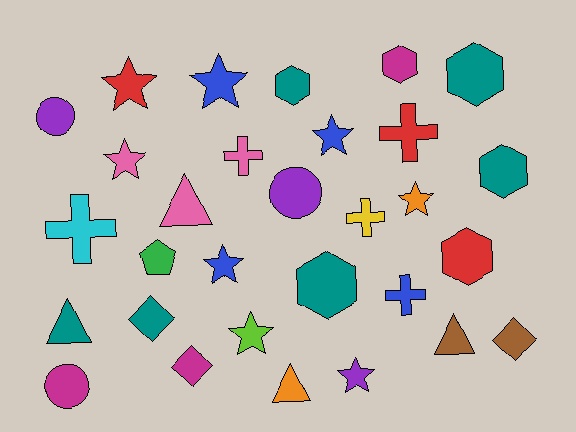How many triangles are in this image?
There are 4 triangles.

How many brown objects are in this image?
There are 2 brown objects.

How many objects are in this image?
There are 30 objects.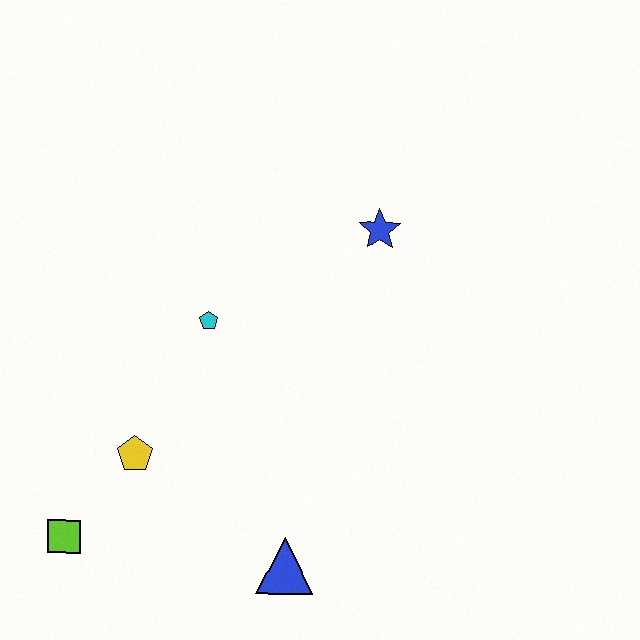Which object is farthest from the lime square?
The blue star is farthest from the lime square.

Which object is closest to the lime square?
The yellow pentagon is closest to the lime square.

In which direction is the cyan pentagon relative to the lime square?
The cyan pentagon is above the lime square.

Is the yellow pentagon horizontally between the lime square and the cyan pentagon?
Yes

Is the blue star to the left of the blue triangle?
No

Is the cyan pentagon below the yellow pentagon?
No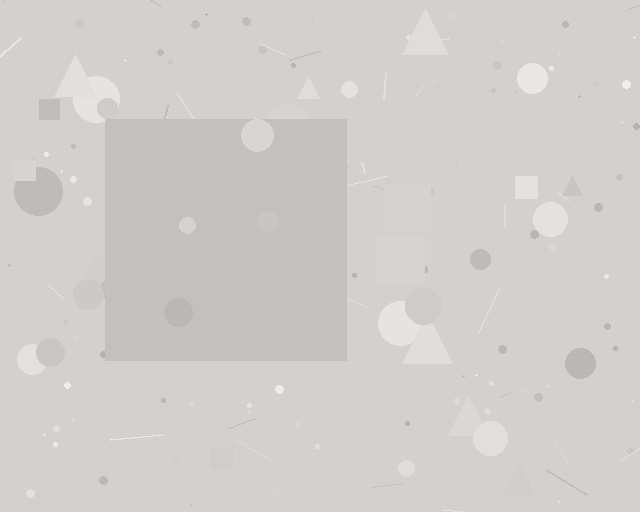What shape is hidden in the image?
A square is hidden in the image.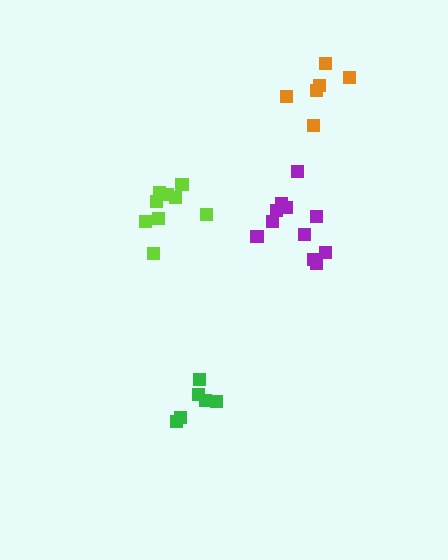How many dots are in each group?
Group 1: 6 dots, Group 2: 9 dots, Group 3: 11 dots, Group 4: 6 dots (32 total).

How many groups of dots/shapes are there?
There are 4 groups.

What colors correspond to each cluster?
The clusters are colored: green, lime, purple, orange.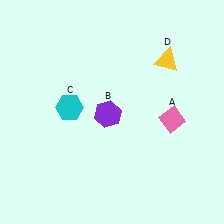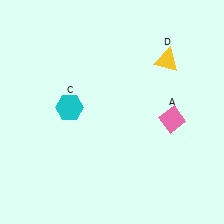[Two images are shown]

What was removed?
The purple hexagon (B) was removed in Image 2.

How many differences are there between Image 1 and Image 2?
There is 1 difference between the two images.